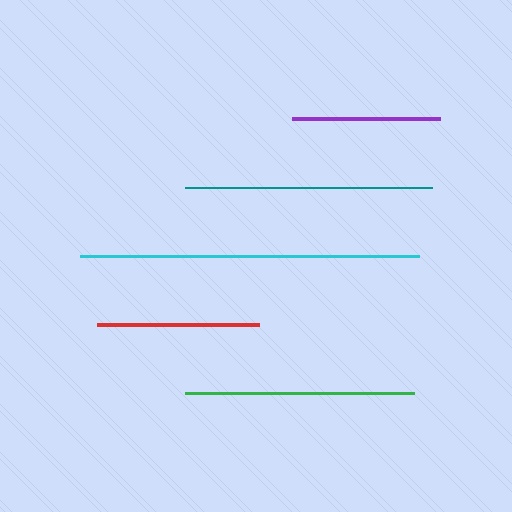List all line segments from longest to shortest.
From longest to shortest: cyan, teal, green, red, purple.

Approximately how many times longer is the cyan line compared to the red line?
The cyan line is approximately 2.1 times the length of the red line.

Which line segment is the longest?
The cyan line is the longest at approximately 339 pixels.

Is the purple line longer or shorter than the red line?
The red line is longer than the purple line.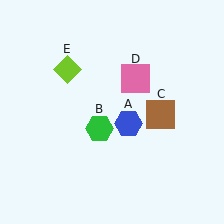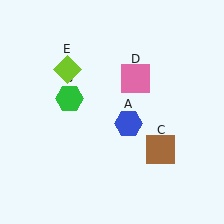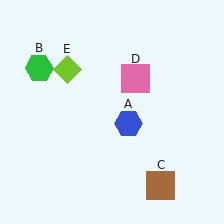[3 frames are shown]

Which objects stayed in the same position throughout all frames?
Blue hexagon (object A) and pink square (object D) and lime diamond (object E) remained stationary.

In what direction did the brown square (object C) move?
The brown square (object C) moved down.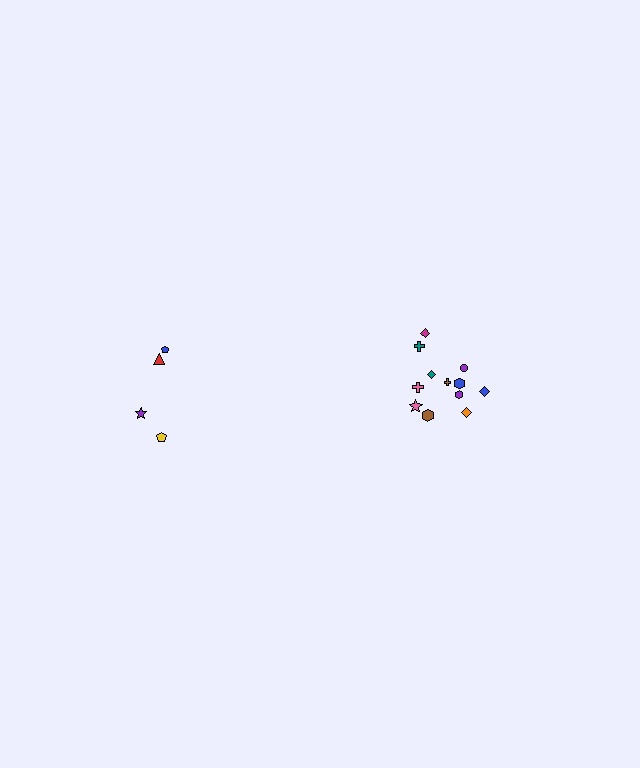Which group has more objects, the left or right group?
The right group.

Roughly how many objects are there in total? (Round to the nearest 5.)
Roughly 15 objects in total.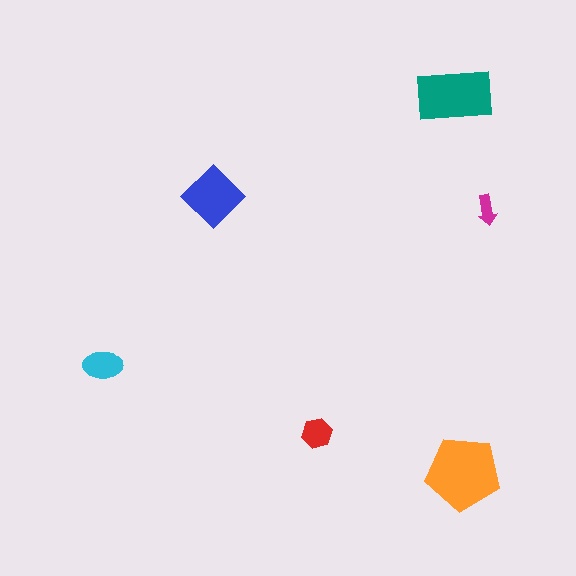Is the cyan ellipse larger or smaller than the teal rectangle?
Smaller.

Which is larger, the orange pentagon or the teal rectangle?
The orange pentagon.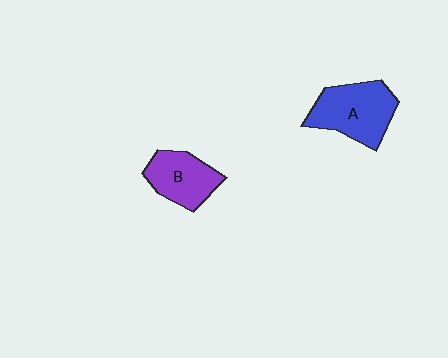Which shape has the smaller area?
Shape B (purple).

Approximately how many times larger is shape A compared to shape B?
Approximately 1.3 times.